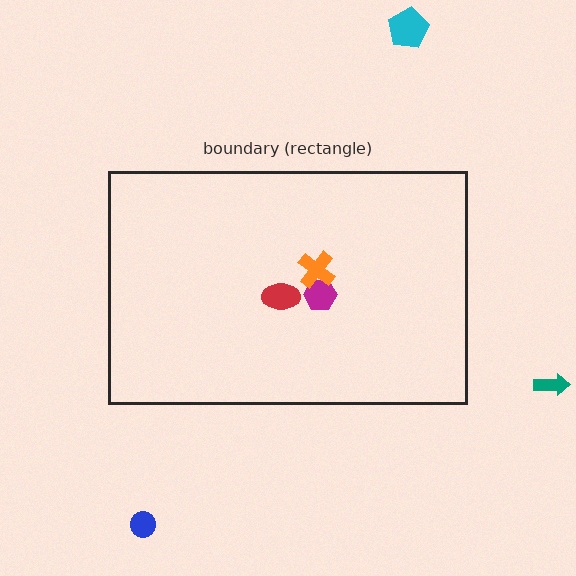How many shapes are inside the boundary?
3 inside, 3 outside.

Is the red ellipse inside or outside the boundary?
Inside.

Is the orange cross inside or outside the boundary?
Inside.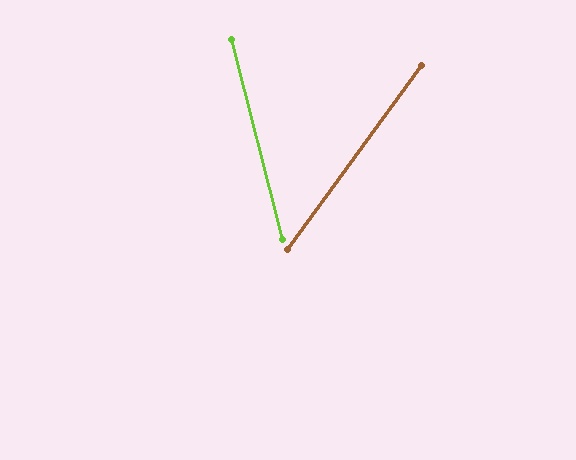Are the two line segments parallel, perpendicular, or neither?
Neither parallel nor perpendicular — they differ by about 51°.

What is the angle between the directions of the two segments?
Approximately 51 degrees.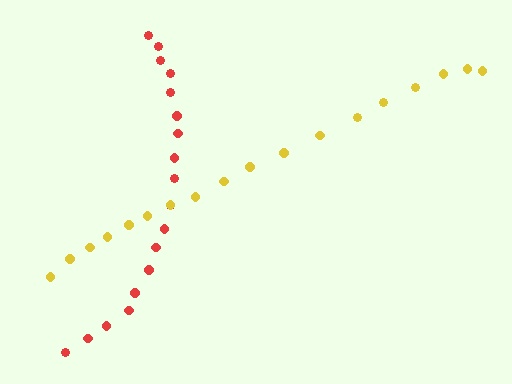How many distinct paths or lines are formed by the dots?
There are 2 distinct paths.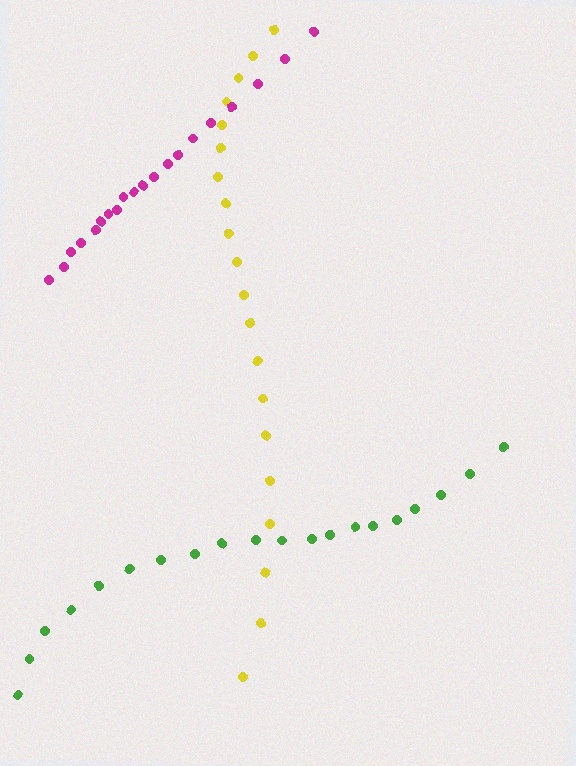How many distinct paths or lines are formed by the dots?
There are 3 distinct paths.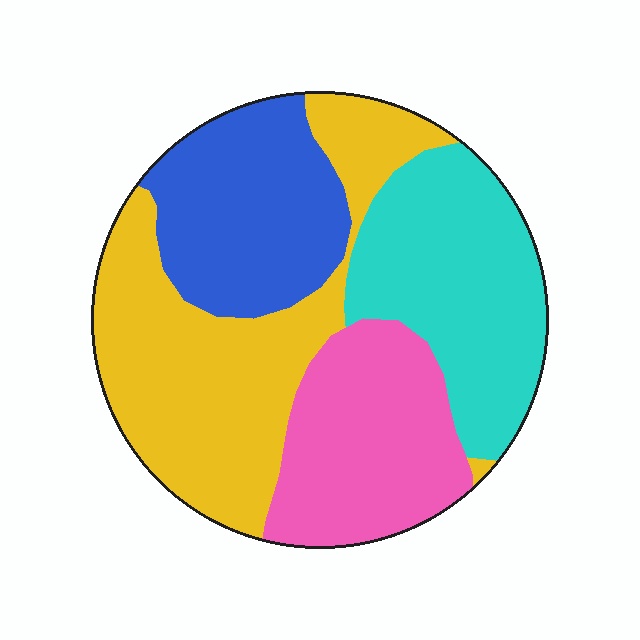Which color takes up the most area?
Yellow, at roughly 35%.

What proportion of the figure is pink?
Pink takes up about one fifth (1/5) of the figure.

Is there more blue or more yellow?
Yellow.